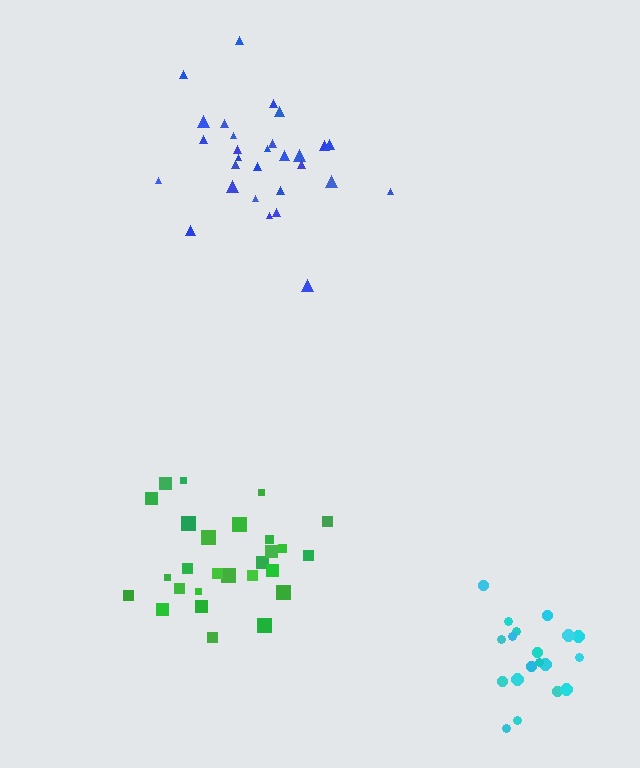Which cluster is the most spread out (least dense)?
Green.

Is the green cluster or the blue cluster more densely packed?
Blue.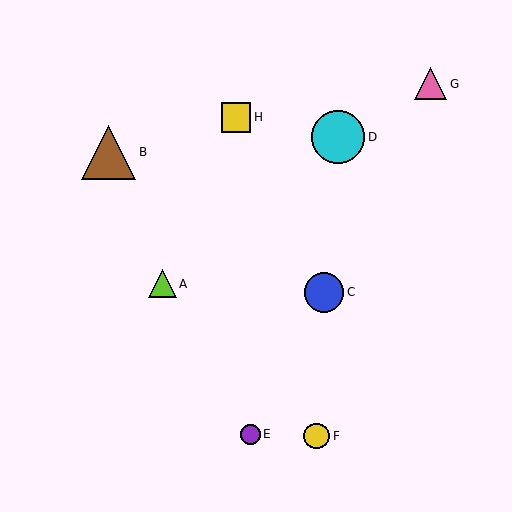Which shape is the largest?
The brown triangle (labeled B) is the largest.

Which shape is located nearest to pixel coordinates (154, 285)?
The lime triangle (labeled A) at (162, 284) is nearest to that location.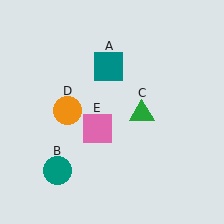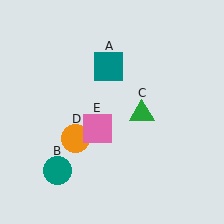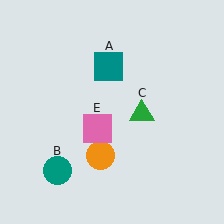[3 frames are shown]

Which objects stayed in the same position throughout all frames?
Teal square (object A) and teal circle (object B) and green triangle (object C) and pink square (object E) remained stationary.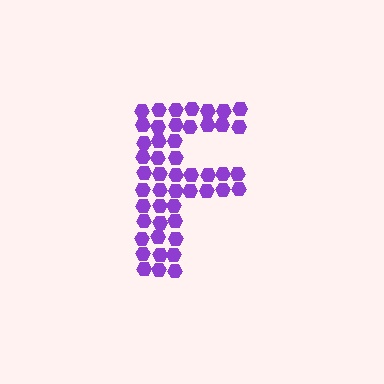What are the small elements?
The small elements are hexagons.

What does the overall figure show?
The overall figure shows the letter F.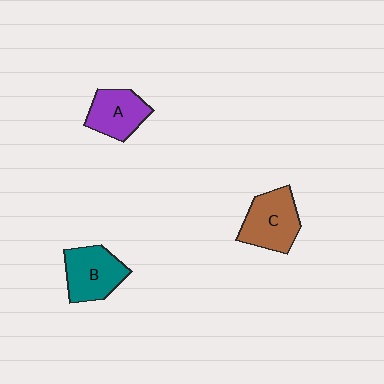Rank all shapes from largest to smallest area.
From largest to smallest: C (brown), B (teal), A (purple).